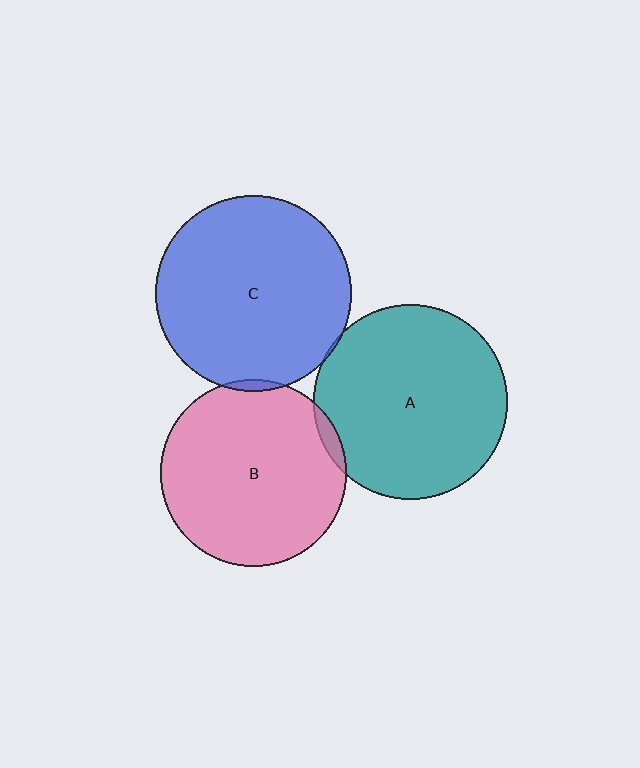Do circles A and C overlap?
Yes.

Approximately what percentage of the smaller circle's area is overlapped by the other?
Approximately 5%.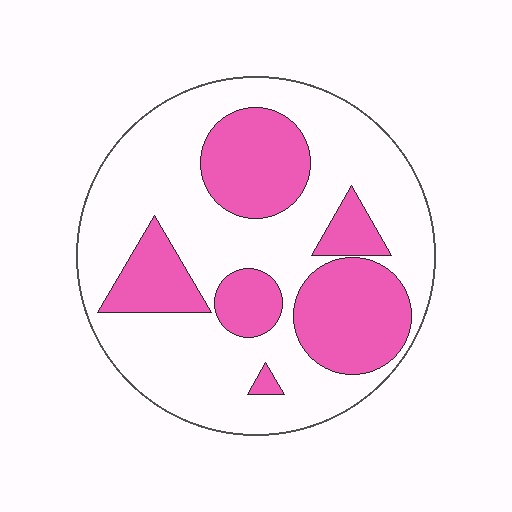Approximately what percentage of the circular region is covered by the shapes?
Approximately 35%.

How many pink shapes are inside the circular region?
6.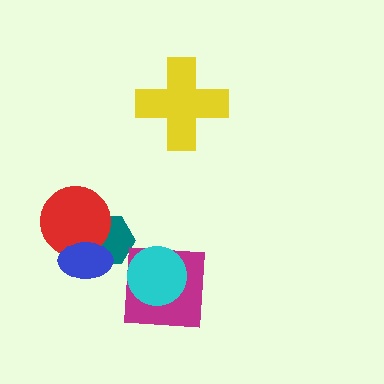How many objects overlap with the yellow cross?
0 objects overlap with the yellow cross.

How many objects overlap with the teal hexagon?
2 objects overlap with the teal hexagon.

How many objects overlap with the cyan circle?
1 object overlaps with the cyan circle.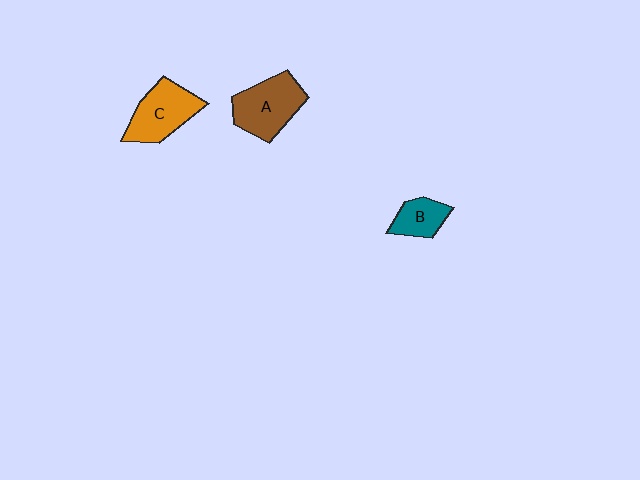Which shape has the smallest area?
Shape B (teal).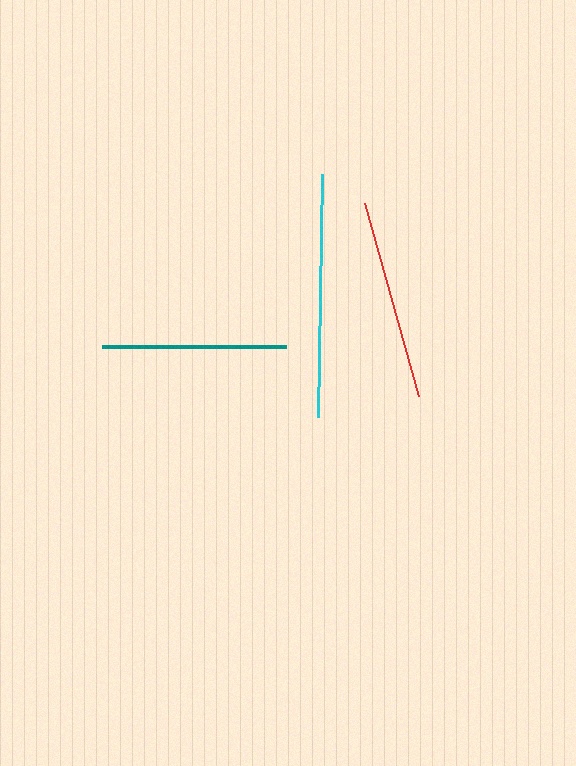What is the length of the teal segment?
The teal segment is approximately 184 pixels long.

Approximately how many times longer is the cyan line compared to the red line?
The cyan line is approximately 1.2 times the length of the red line.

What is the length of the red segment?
The red segment is approximately 200 pixels long.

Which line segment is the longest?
The cyan line is the longest at approximately 243 pixels.